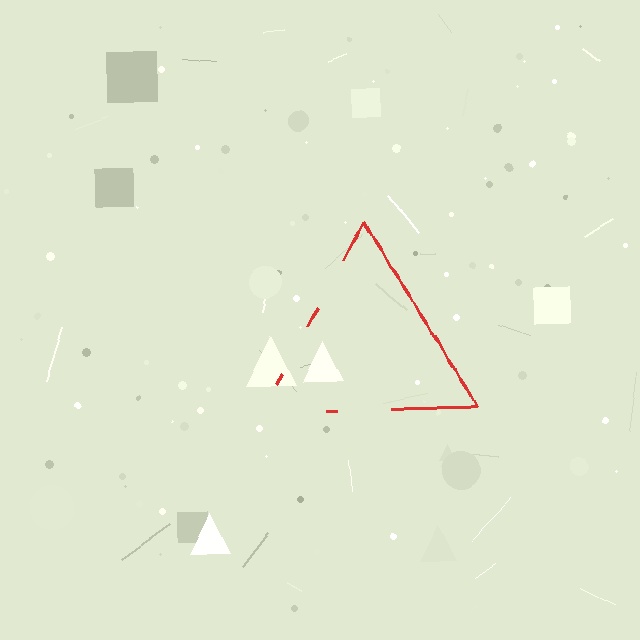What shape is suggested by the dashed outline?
The dashed outline suggests a triangle.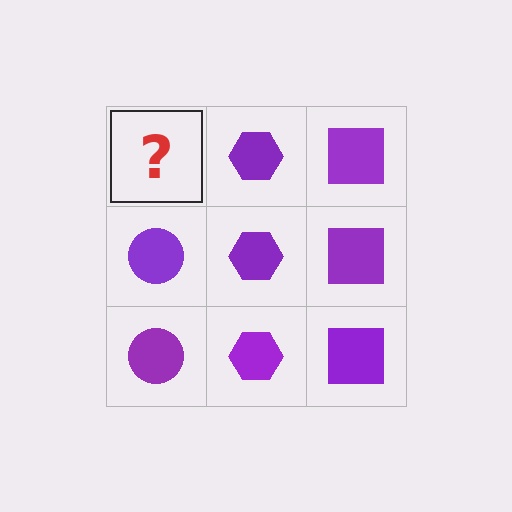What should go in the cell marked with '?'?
The missing cell should contain a purple circle.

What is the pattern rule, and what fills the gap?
The rule is that each column has a consistent shape. The gap should be filled with a purple circle.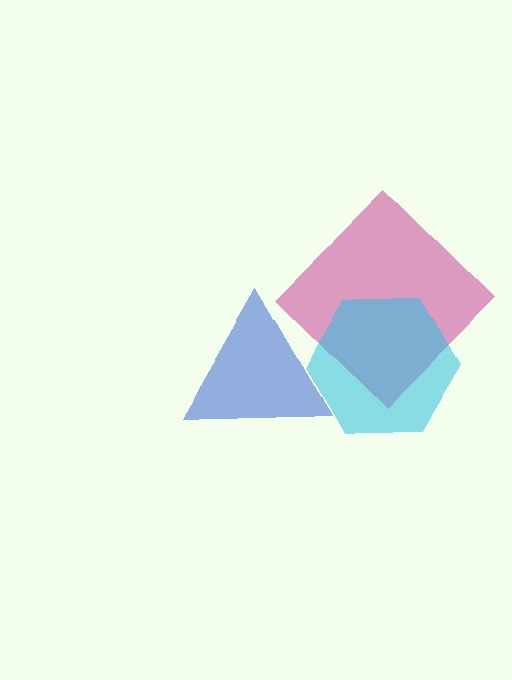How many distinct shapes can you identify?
There are 3 distinct shapes: a blue triangle, a magenta diamond, a cyan hexagon.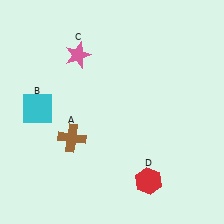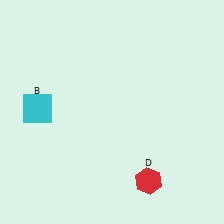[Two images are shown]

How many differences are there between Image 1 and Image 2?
There are 2 differences between the two images.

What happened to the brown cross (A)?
The brown cross (A) was removed in Image 2. It was in the bottom-left area of Image 1.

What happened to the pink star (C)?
The pink star (C) was removed in Image 2. It was in the top-left area of Image 1.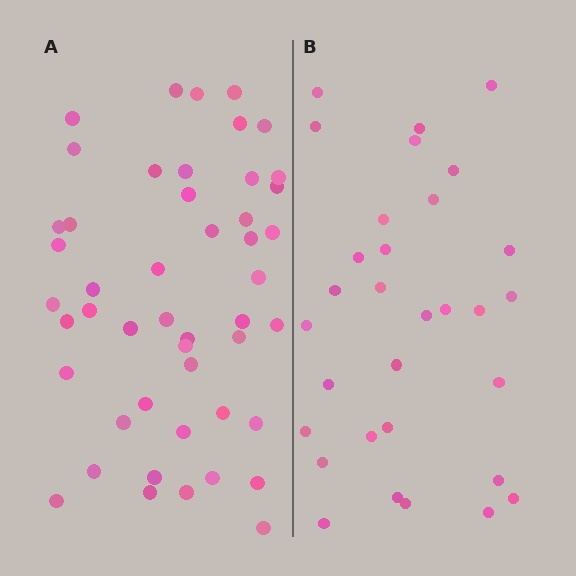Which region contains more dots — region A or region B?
Region A (the left region) has more dots.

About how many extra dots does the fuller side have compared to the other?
Region A has approximately 15 more dots than region B.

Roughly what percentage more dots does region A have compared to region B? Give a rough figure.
About 55% more.